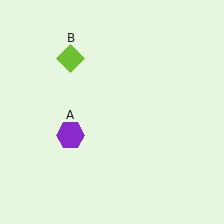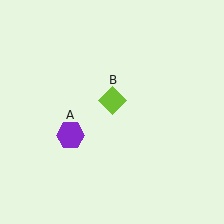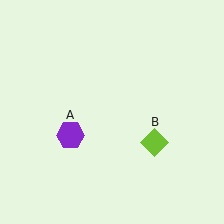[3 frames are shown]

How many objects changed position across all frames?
1 object changed position: lime diamond (object B).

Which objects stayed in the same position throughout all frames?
Purple hexagon (object A) remained stationary.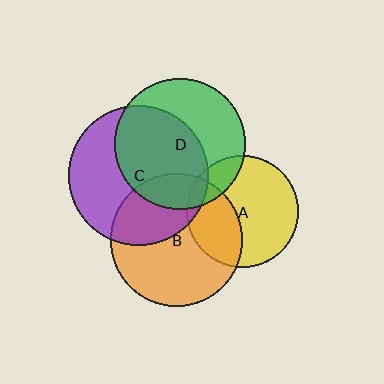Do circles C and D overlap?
Yes.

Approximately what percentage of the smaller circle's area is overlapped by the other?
Approximately 55%.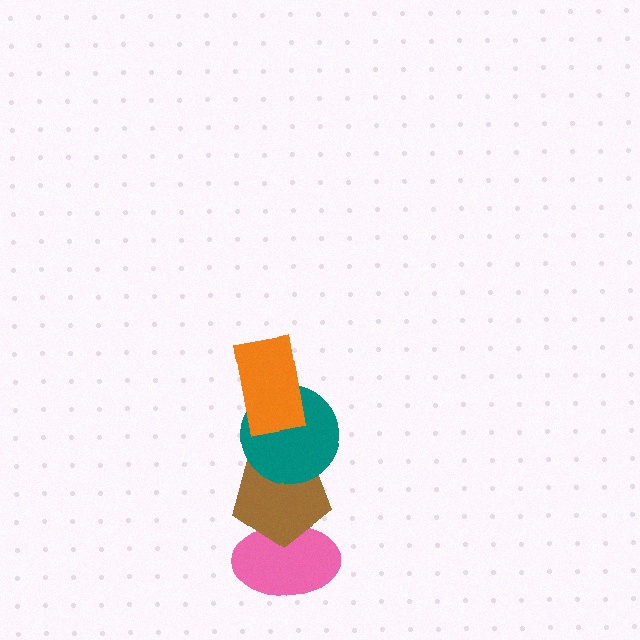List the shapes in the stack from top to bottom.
From top to bottom: the orange rectangle, the teal circle, the brown pentagon, the pink ellipse.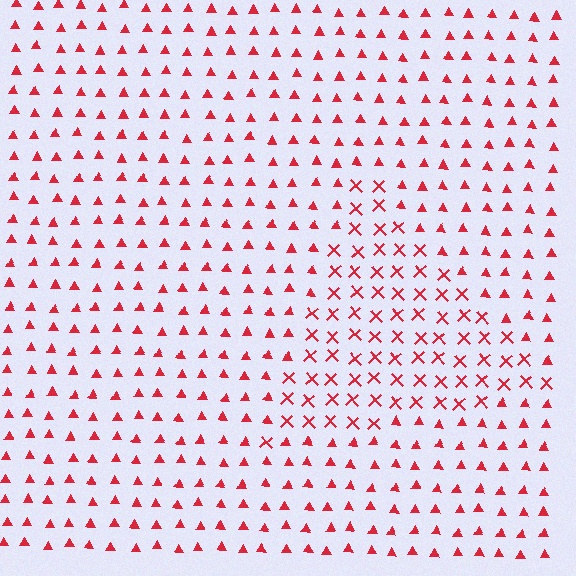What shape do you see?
I see a triangle.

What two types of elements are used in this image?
The image uses X marks inside the triangle region and triangles outside it.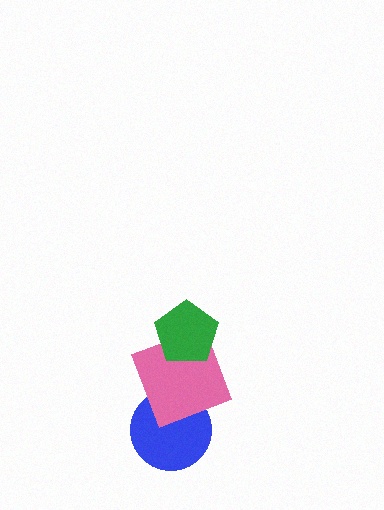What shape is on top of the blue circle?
The pink square is on top of the blue circle.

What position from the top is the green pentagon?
The green pentagon is 1st from the top.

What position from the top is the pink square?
The pink square is 2nd from the top.